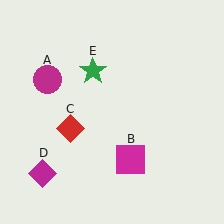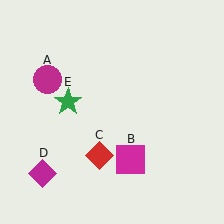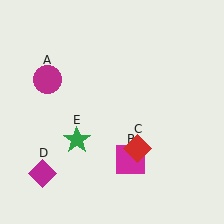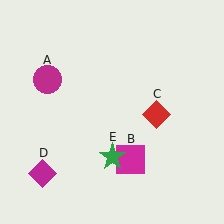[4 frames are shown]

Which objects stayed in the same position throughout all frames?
Magenta circle (object A) and magenta square (object B) and magenta diamond (object D) remained stationary.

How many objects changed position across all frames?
2 objects changed position: red diamond (object C), green star (object E).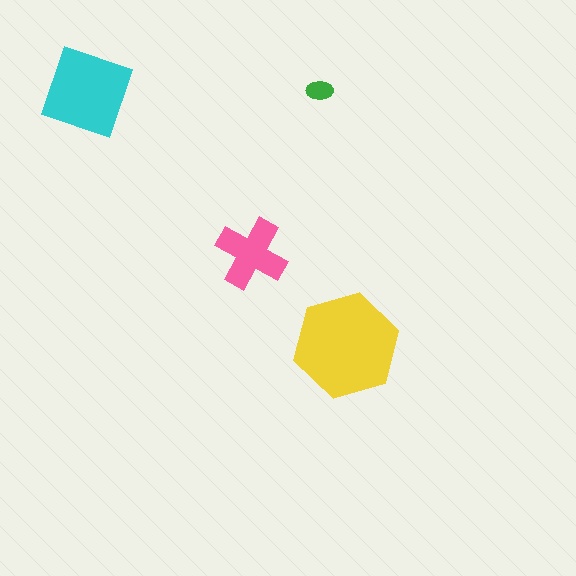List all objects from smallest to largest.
The green ellipse, the pink cross, the cyan diamond, the yellow hexagon.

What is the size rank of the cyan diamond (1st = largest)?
2nd.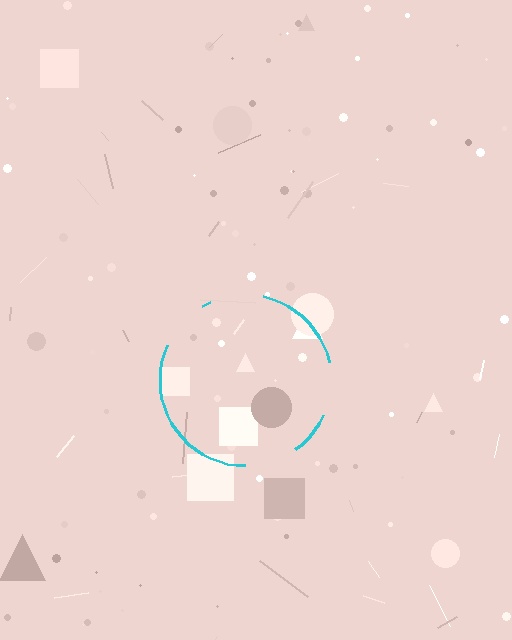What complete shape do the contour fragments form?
The contour fragments form a circle.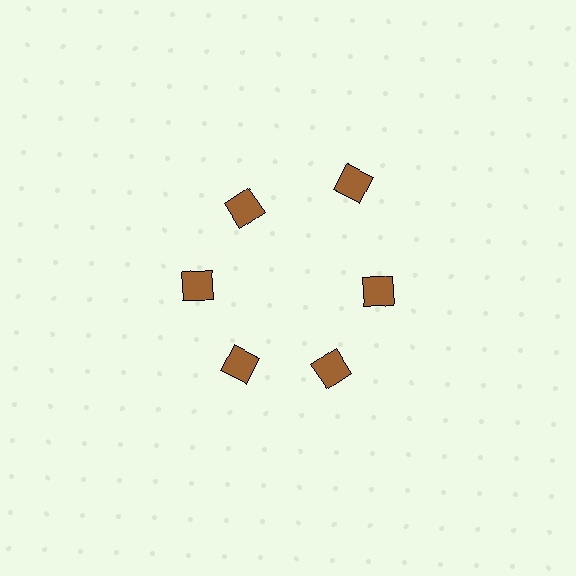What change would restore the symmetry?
The symmetry would be restored by moving it inward, back onto the ring so that all 6 diamonds sit at equal angles and equal distance from the center.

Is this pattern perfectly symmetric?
No. The 6 brown diamonds are arranged in a ring, but one element near the 1 o'clock position is pushed outward from the center, breaking the 6-fold rotational symmetry.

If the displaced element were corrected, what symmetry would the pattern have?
It would have 6-fold rotational symmetry — the pattern would map onto itself every 60 degrees.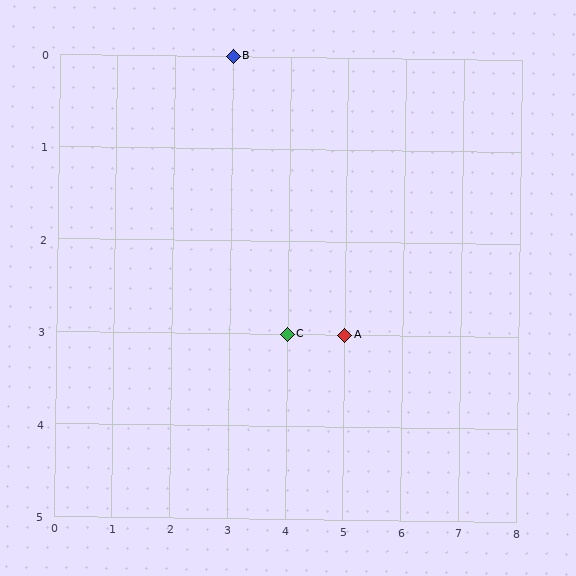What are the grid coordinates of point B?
Point B is at grid coordinates (3, 0).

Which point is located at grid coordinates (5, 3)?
Point A is at (5, 3).